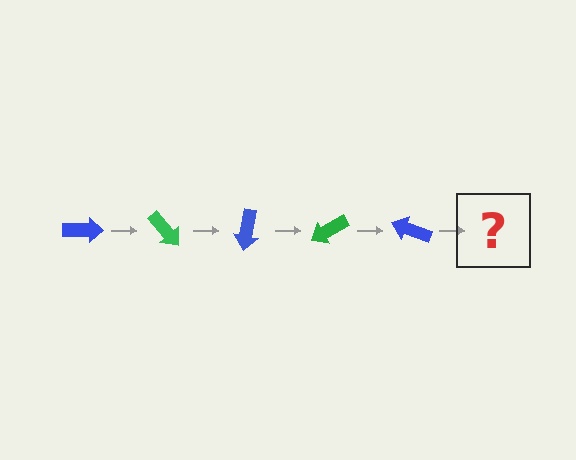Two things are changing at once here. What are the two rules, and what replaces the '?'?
The two rules are that it rotates 50 degrees each step and the color cycles through blue and green. The '?' should be a green arrow, rotated 250 degrees from the start.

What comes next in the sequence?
The next element should be a green arrow, rotated 250 degrees from the start.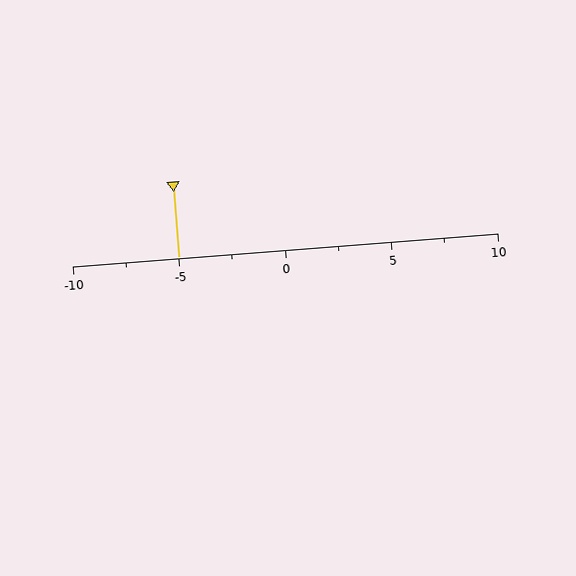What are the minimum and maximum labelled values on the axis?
The axis runs from -10 to 10.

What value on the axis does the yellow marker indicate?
The marker indicates approximately -5.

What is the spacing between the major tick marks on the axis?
The major ticks are spaced 5 apart.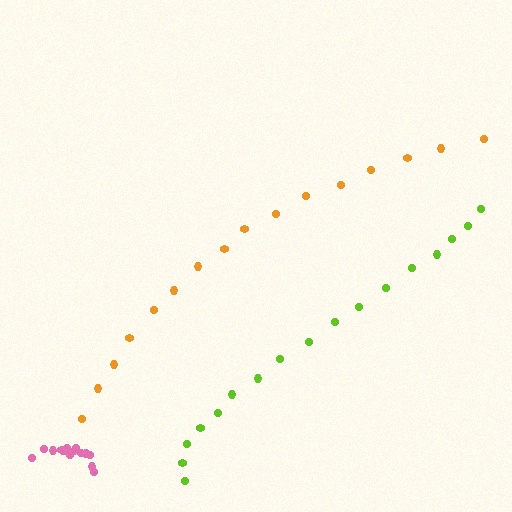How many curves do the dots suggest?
There are 3 distinct paths.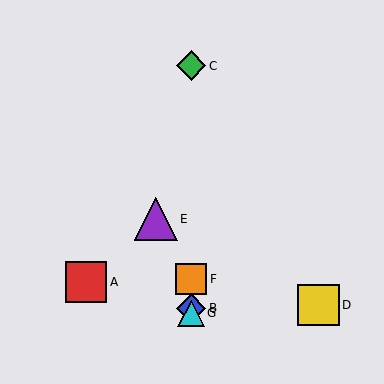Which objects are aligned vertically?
Objects B, C, F, G are aligned vertically.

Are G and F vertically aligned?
Yes, both are at x≈191.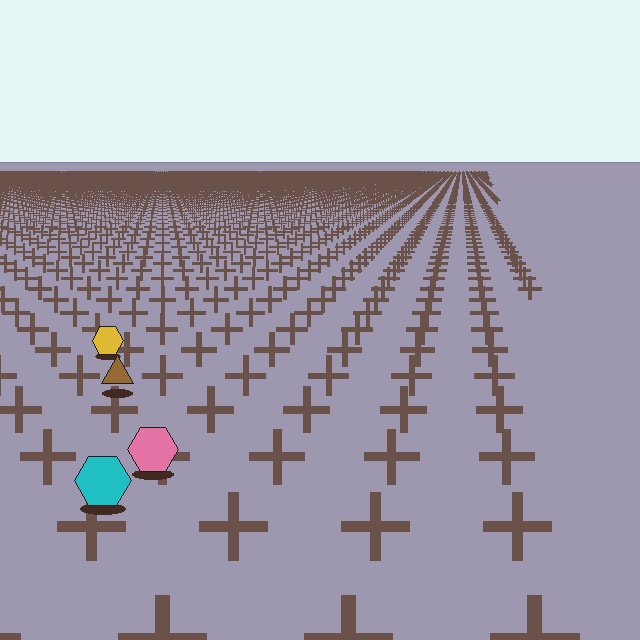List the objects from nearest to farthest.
From nearest to farthest: the cyan hexagon, the pink hexagon, the brown triangle, the yellow hexagon.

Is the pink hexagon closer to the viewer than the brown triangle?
Yes. The pink hexagon is closer — you can tell from the texture gradient: the ground texture is coarser near it.